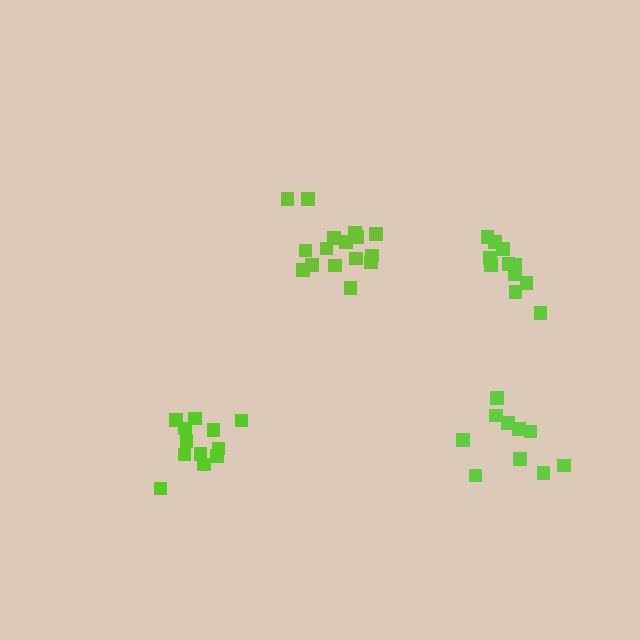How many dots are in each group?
Group 1: 12 dots, Group 2: 11 dots, Group 3: 16 dots, Group 4: 10 dots (49 total).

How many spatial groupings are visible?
There are 4 spatial groupings.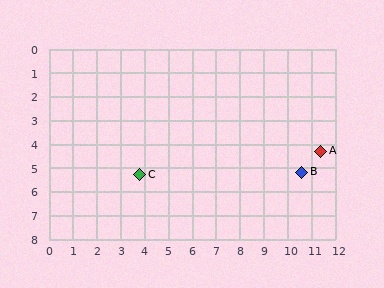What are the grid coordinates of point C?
Point C is at approximately (3.8, 5.3).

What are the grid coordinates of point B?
Point B is at approximately (10.6, 5.2).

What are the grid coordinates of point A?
Point A is at approximately (11.4, 4.3).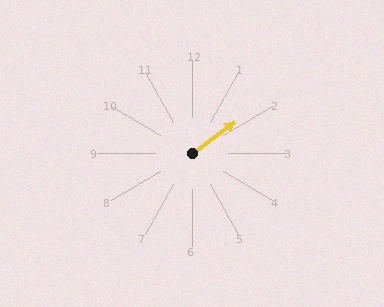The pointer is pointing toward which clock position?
Roughly 2 o'clock.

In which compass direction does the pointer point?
Northeast.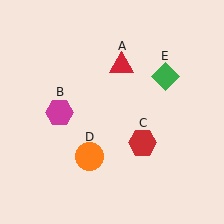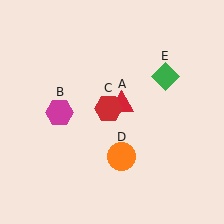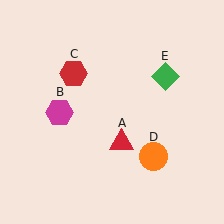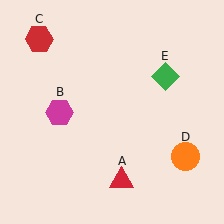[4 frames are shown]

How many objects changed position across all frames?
3 objects changed position: red triangle (object A), red hexagon (object C), orange circle (object D).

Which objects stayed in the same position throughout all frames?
Magenta hexagon (object B) and green diamond (object E) remained stationary.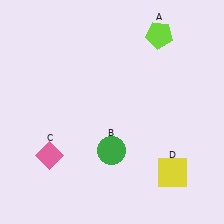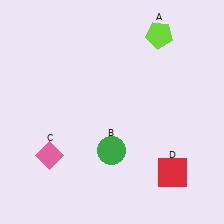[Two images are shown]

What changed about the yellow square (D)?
In Image 1, D is yellow. In Image 2, it changed to red.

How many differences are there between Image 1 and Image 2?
There is 1 difference between the two images.